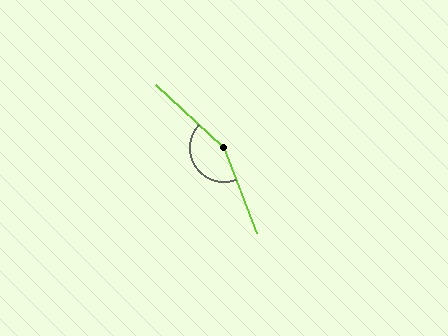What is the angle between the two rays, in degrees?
Approximately 153 degrees.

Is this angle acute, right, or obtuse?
It is obtuse.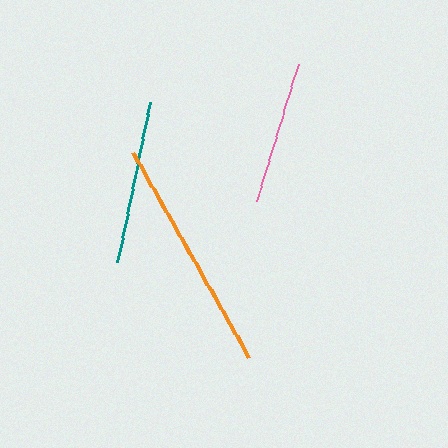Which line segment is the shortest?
The pink line is the shortest at approximately 143 pixels.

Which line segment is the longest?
The orange line is the longest at approximately 237 pixels.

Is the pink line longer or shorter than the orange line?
The orange line is longer than the pink line.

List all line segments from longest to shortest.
From longest to shortest: orange, teal, pink.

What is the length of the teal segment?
The teal segment is approximately 164 pixels long.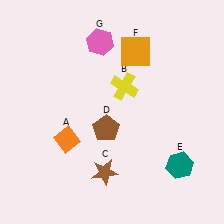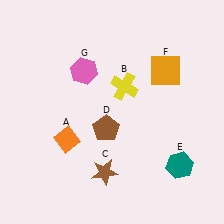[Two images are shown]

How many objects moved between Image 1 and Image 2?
2 objects moved between the two images.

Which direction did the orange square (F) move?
The orange square (F) moved right.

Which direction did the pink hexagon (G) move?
The pink hexagon (G) moved down.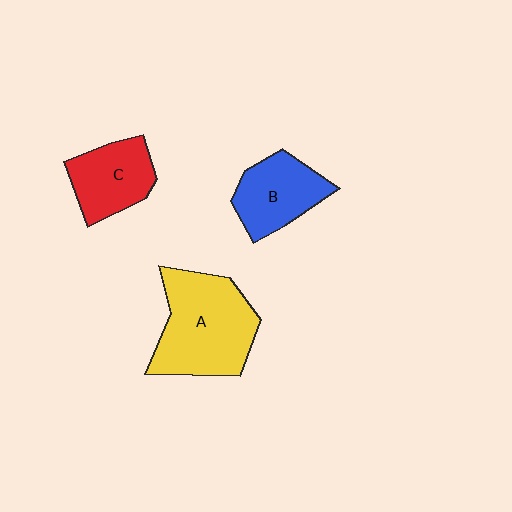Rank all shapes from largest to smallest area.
From largest to smallest: A (yellow), B (blue), C (red).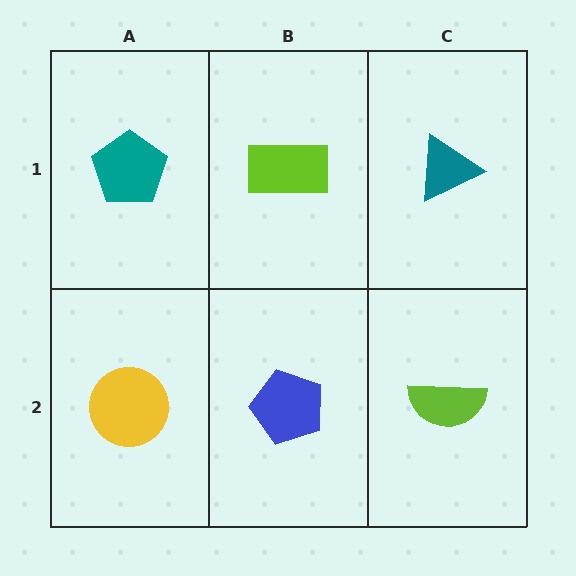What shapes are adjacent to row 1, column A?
A yellow circle (row 2, column A), a lime rectangle (row 1, column B).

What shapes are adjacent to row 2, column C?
A teal triangle (row 1, column C), a blue pentagon (row 2, column B).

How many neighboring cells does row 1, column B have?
3.